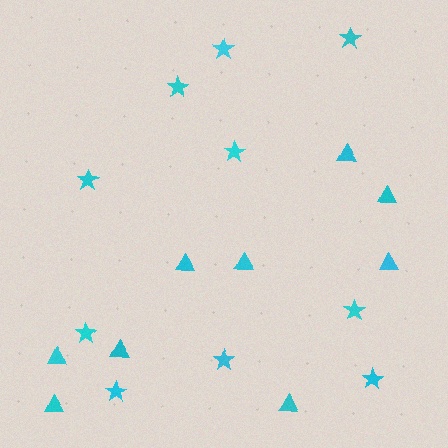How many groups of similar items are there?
There are 2 groups: one group of stars (10) and one group of triangles (9).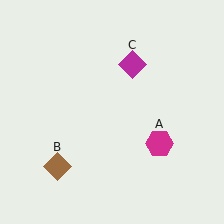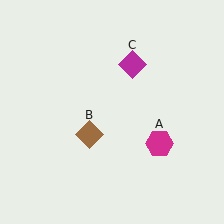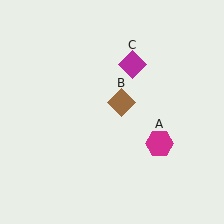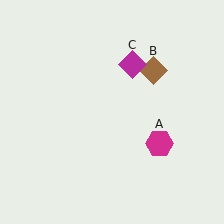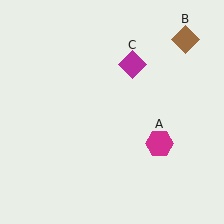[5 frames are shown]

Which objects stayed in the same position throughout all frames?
Magenta hexagon (object A) and magenta diamond (object C) remained stationary.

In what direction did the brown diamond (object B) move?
The brown diamond (object B) moved up and to the right.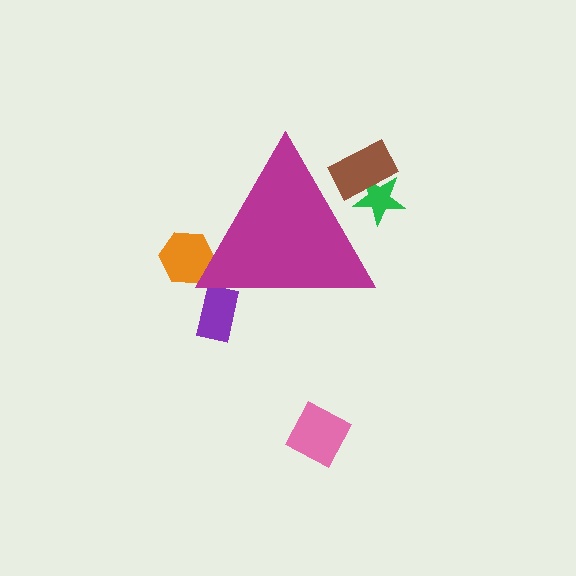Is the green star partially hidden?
Yes, the green star is partially hidden behind the magenta triangle.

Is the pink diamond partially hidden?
No, the pink diamond is fully visible.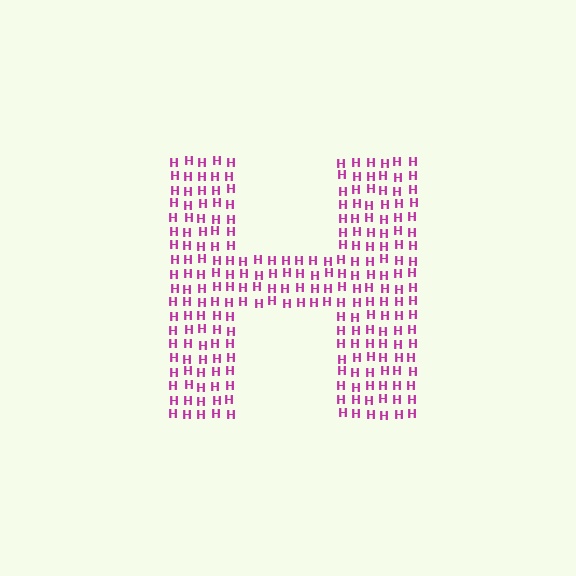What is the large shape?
The large shape is the letter H.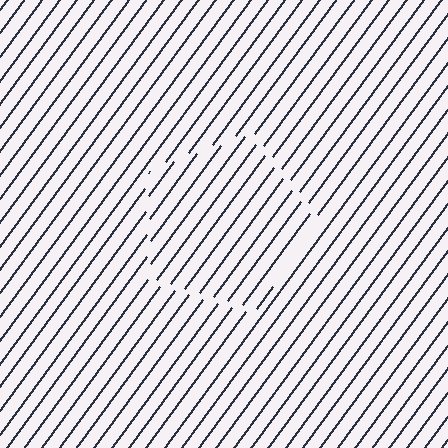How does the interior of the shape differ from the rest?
The interior of the shape contains the same grating, shifted by half a period — the contour is defined by the phase discontinuity where line-ends from the inner and outer gratings abut.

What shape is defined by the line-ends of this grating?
An illusory pentagon. The interior of the shape contains the same grating, shifted by half a period — the contour is defined by the phase discontinuity where line-ends from the inner and outer gratings abut.